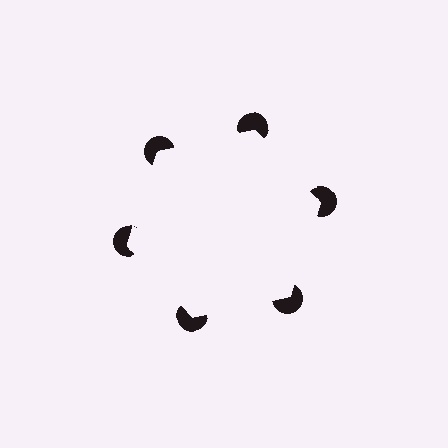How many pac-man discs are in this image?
There are 6 — one at each vertex of the illusory hexagon.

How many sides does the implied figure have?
6 sides.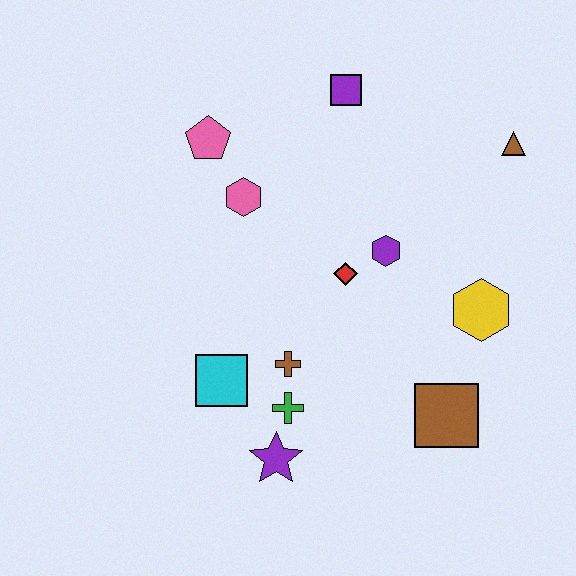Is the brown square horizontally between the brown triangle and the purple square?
Yes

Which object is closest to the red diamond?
The purple hexagon is closest to the red diamond.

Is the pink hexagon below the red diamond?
No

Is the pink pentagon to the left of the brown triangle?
Yes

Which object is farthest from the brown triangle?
The purple star is farthest from the brown triangle.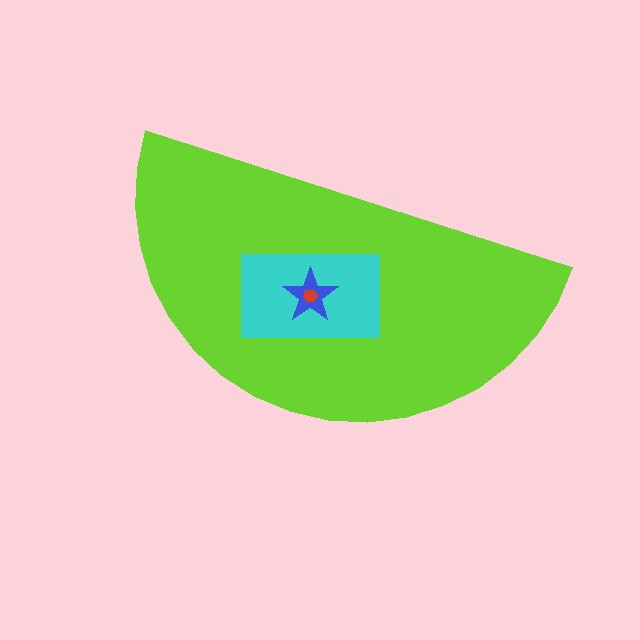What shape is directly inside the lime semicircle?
The cyan rectangle.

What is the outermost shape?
The lime semicircle.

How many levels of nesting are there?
4.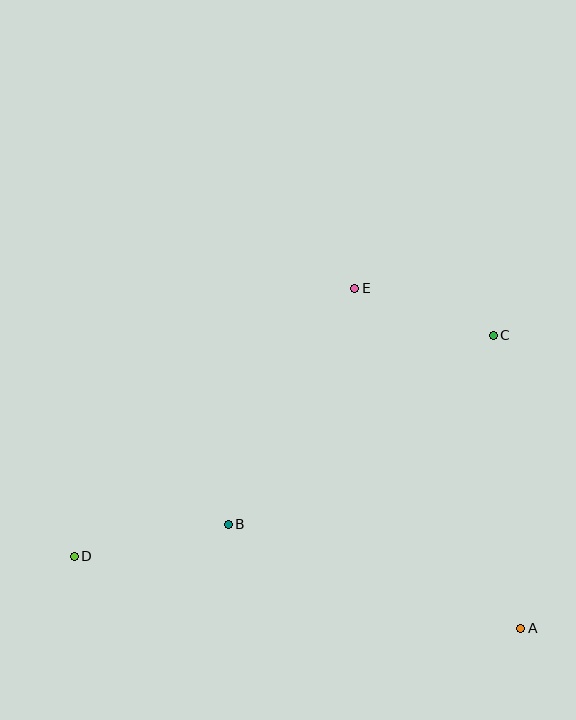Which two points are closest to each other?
Points C and E are closest to each other.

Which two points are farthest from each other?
Points C and D are farthest from each other.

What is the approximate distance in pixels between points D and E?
The distance between D and E is approximately 388 pixels.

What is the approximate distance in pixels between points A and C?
The distance between A and C is approximately 294 pixels.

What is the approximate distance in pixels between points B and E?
The distance between B and E is approximately 268 pixels.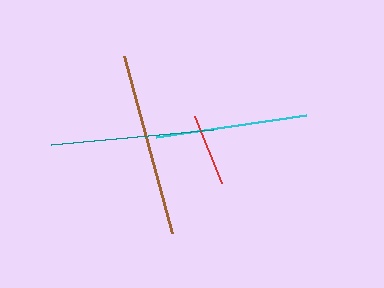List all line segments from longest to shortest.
From longest to shortest: brown, teal, cyan, red.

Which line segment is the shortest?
The red line is the shortest at approximately 72 pixels.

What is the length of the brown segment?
The brown segment is approximately 184 pixels long.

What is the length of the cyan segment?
The cyan segment is approximately 152 pixels long.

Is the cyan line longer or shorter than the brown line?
The brown line is longer than the cyan line.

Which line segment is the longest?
The brown line is the longest at approximately 184 pixels.